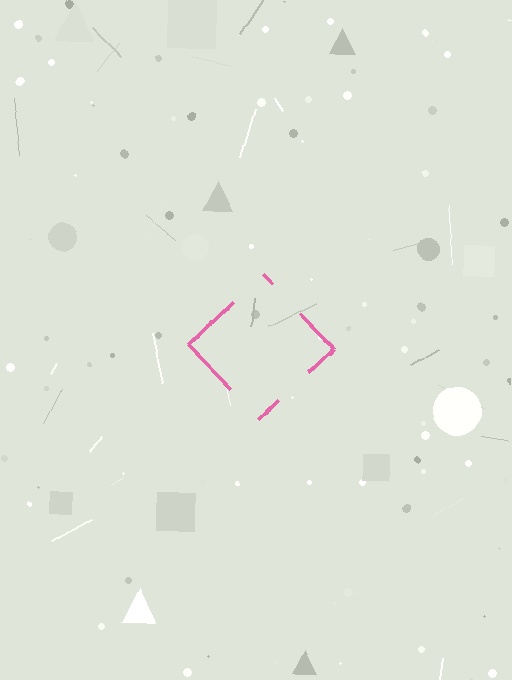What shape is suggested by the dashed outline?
The dashed outline suggests a diamond.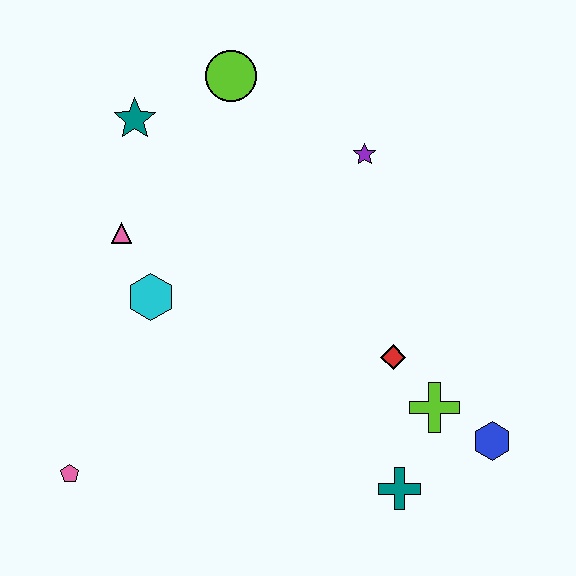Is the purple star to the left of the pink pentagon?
No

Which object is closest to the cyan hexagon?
The pink triangle is closest to the cyan hexagon.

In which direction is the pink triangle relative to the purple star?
The pink triangle is to the left of the purple star.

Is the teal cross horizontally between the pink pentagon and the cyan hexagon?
No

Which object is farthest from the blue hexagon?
The teal star is farthest from the blue hexagon.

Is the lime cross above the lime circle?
No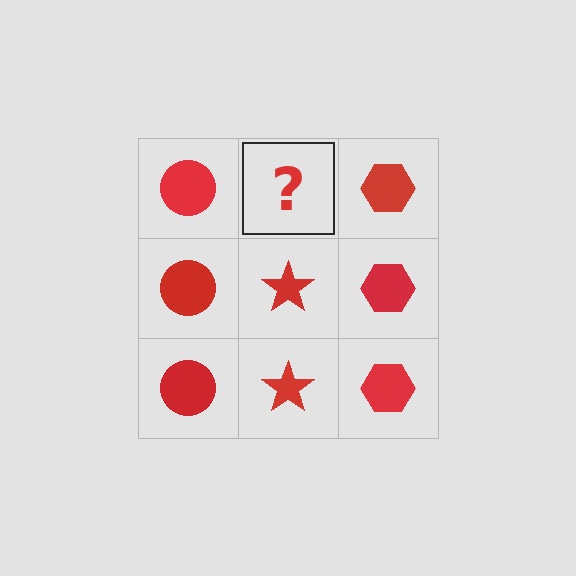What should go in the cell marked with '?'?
The missing cell should contain a red star.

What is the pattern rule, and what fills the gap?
The rule is that each column has a consistent shape. The gap should be filled with a red star.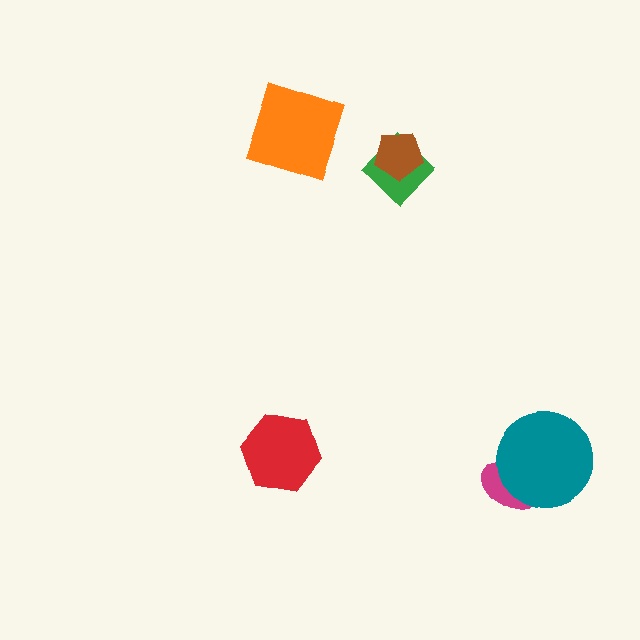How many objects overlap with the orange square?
0 objects overlap with the orange square.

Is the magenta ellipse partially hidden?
Yes, it is partially covered by another shape.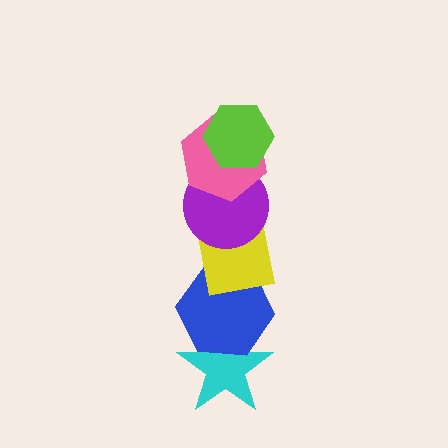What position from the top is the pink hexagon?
The pink hexagon is 2nd from the top.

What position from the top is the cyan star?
The cyan star is 6th from the top.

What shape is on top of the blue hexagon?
The yellow square is on top of the blue hexagon.